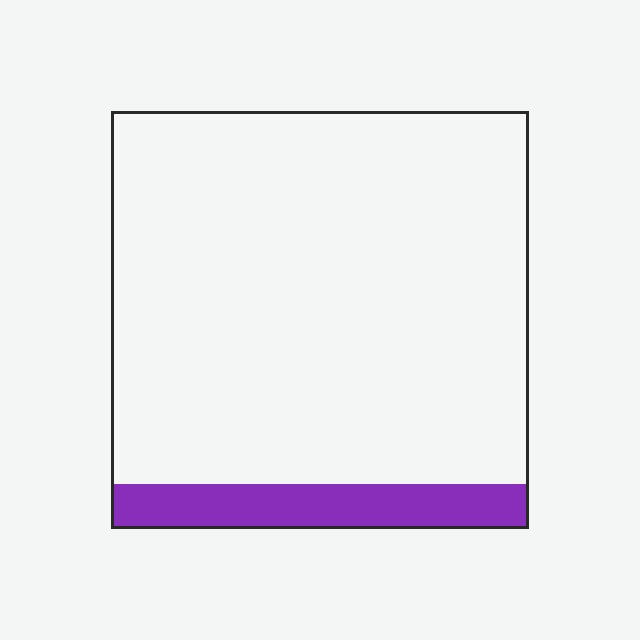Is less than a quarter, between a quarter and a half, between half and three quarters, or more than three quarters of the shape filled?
Less than a quarter.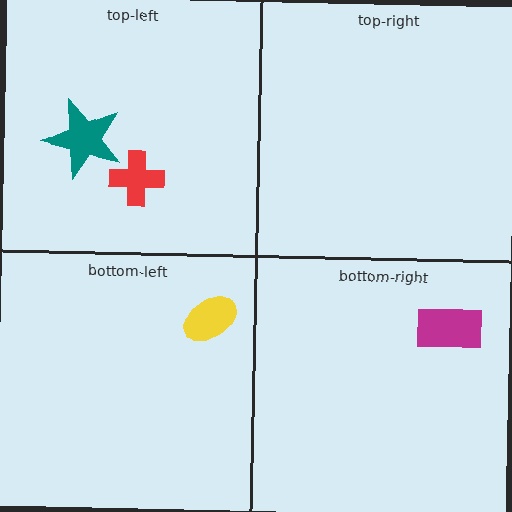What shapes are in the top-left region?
The teal star, the red cross.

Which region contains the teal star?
The top-left region.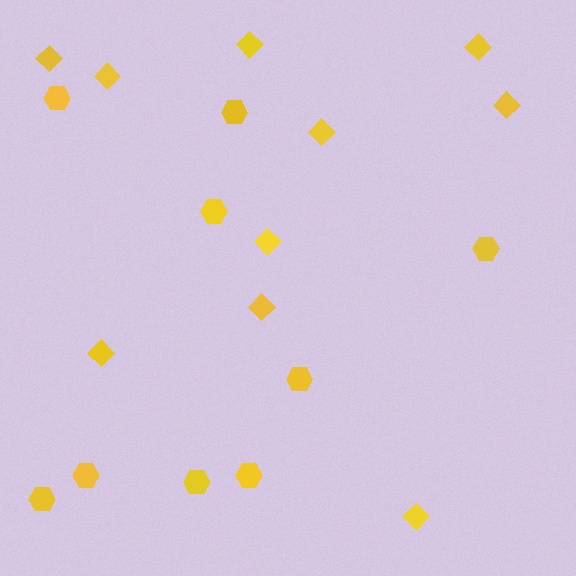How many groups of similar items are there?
There are 2 groups: one group of diamonds (10) and one group of hexagons (9).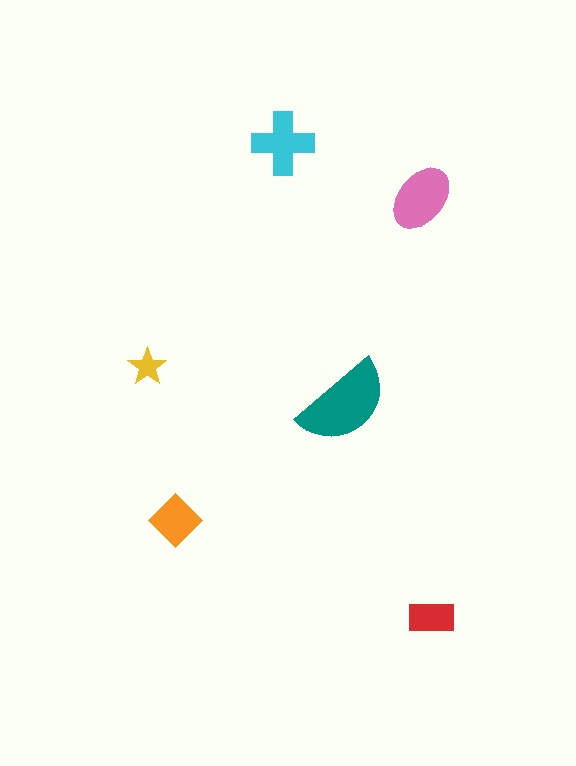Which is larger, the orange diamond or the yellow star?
The orange diamond.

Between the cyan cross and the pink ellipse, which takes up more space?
The pink ellipse.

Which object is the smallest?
The yellow star.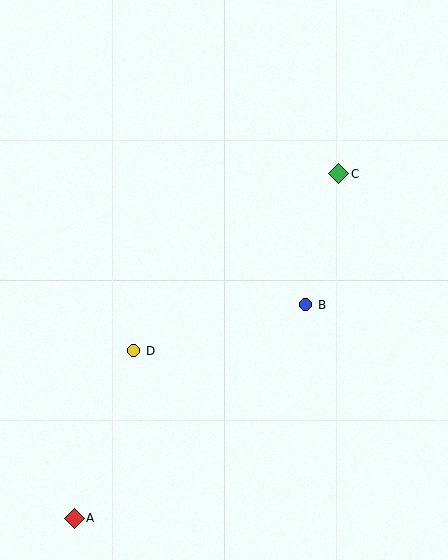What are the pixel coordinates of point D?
Point D is at (134, 351).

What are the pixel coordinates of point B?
Point B is at (306, 305).